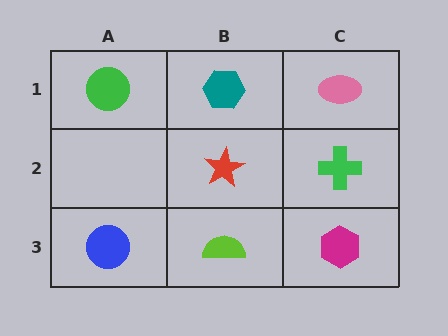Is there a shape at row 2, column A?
No, that cell is empty.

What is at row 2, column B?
A red star.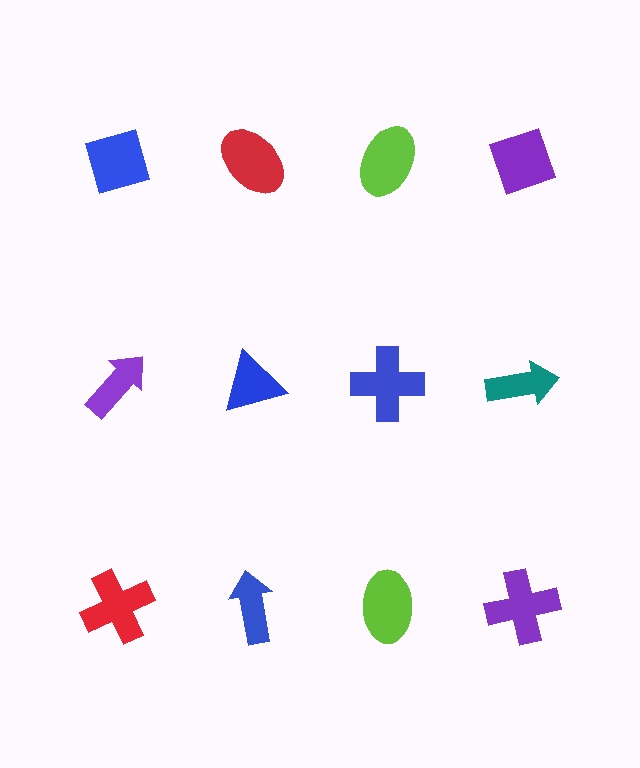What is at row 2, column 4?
A teal arrow.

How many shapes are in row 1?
4 shapes.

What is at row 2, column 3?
A blue cross.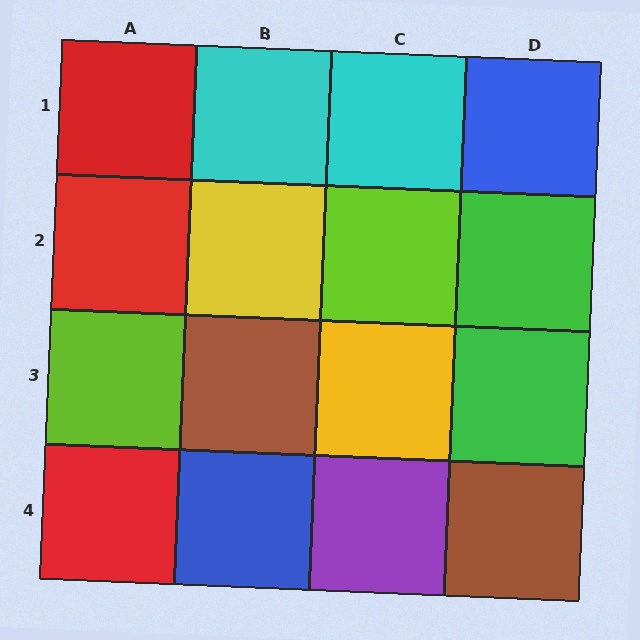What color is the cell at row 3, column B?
Brown.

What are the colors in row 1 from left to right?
Red, cyan, cyan, blue.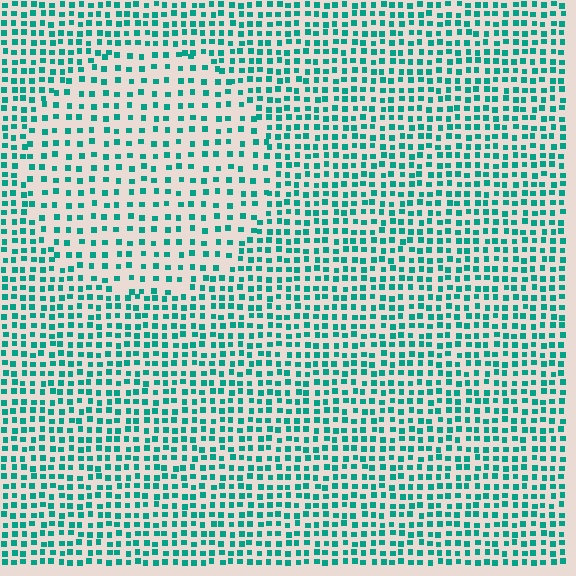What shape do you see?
I see a circle.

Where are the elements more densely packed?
The elements are more densely packed outside the circle boundary.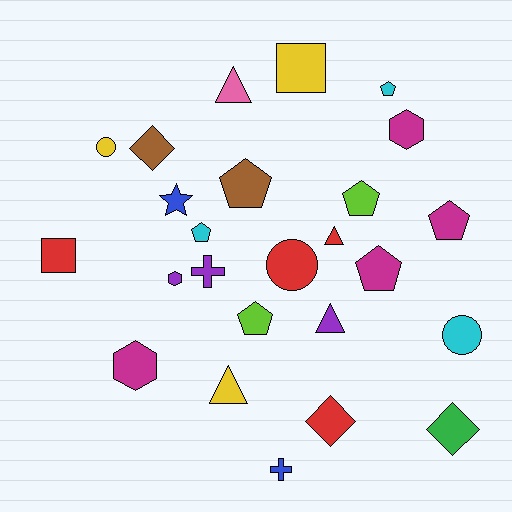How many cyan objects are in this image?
There are 3 cyan objects.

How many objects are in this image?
There are 25 objects.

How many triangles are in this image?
There are 4 triangles.